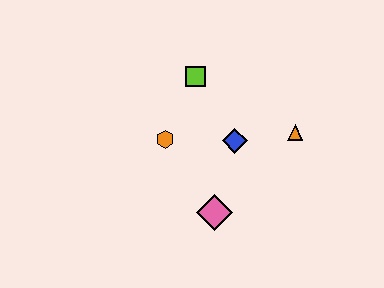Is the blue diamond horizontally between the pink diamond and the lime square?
No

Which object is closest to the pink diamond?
The blue diamond is closest to the pink diamond.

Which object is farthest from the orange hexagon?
The orange triangle is farthest from the orange hexagon.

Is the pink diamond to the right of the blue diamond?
No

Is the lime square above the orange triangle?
Yes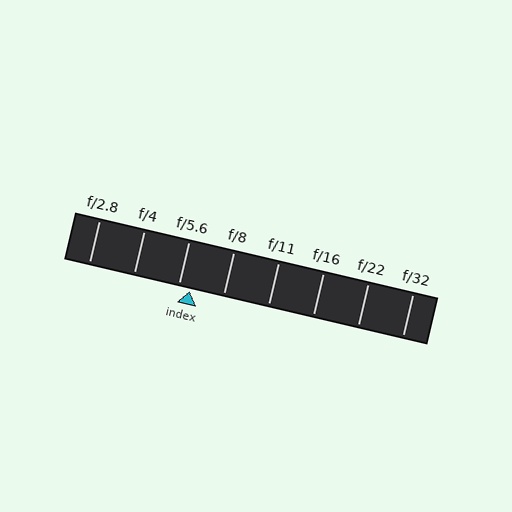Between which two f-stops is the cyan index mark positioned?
The index mark is between f/5.6 and f/8.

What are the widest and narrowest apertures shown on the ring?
The widest aperture shown is f/2.8 and the narrowest is f/32.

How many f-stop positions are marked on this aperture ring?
There are 8 f-stop positions marked.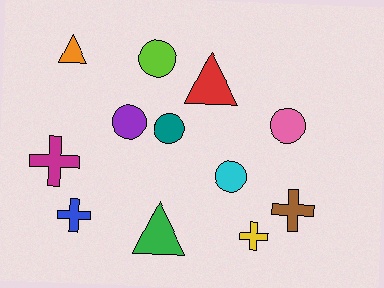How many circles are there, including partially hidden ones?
There are 5 circles.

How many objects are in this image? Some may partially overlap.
There are 12 objects.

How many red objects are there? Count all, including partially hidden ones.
There is 1 red object.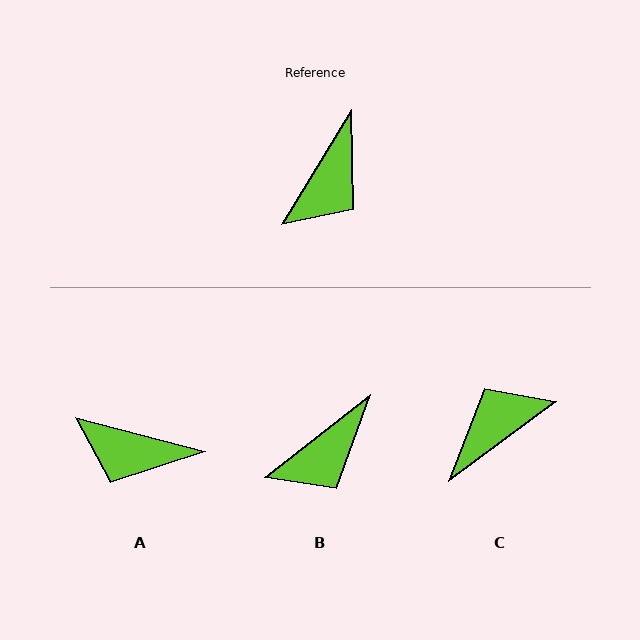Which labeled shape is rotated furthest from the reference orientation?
C, about 158 degrees away.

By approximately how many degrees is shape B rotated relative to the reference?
Approximately 21 degrees clockwise.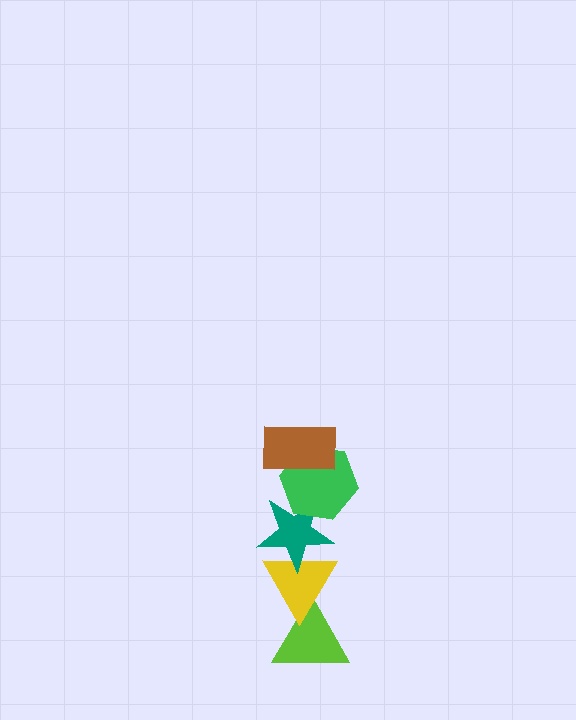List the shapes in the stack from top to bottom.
From top to bottom: the brown rectangle, the green hexagon, the teal star, the yellow triangle, the lime triangle.